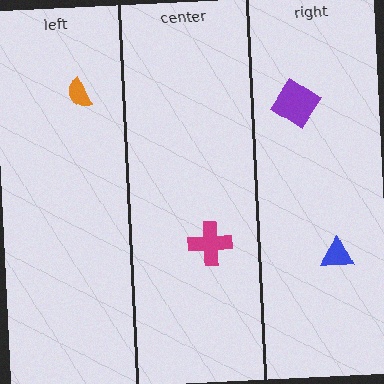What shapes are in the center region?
The magenta cross.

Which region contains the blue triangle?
The right region.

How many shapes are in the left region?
1.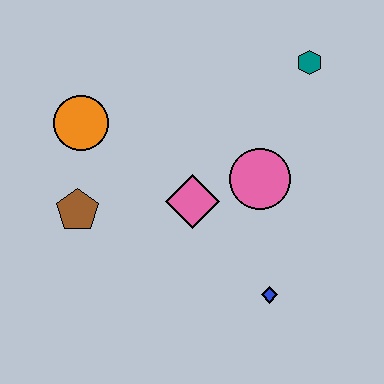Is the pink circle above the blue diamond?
Yes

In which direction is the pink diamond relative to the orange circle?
The pink diamond is to the right of the orange circle.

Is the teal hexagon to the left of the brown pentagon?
No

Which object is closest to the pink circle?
The pink diamond is closest to the pink circle.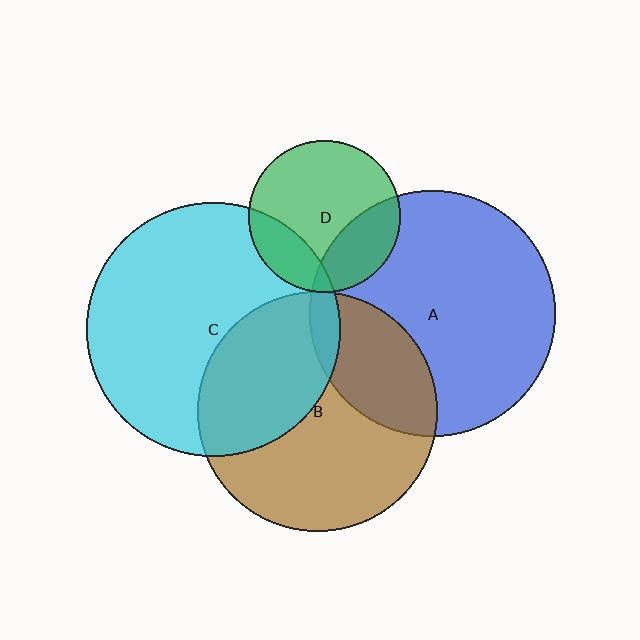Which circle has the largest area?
Circle C (cyan).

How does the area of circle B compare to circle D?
Approximately 2.5 times.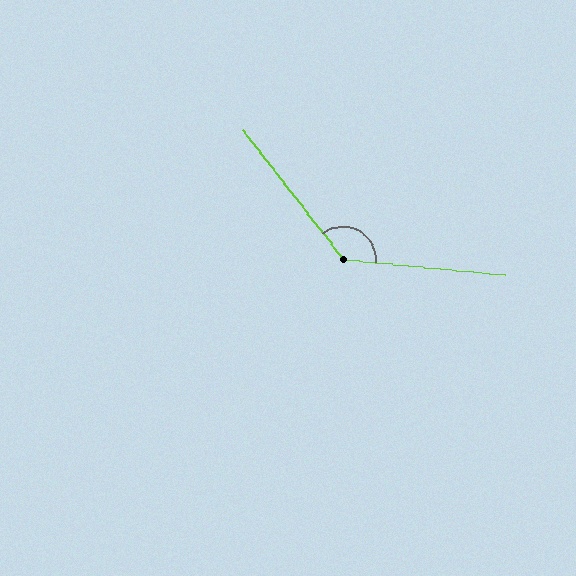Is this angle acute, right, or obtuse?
It is obtuse.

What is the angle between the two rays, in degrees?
Approximately 133 degrees.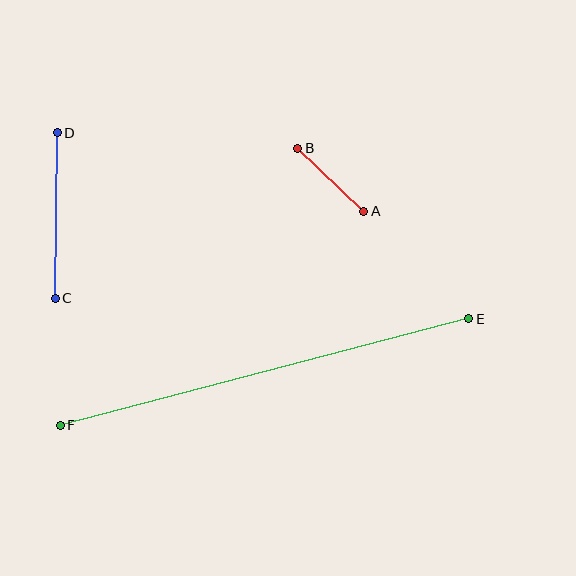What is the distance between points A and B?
The distance is approximately 91 pixels.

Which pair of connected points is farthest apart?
Points E and F are farthest apart.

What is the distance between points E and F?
The distance is approximately 422 pixels.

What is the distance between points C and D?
The distance is approximately 166 pixels.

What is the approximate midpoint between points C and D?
The midpoint is at approximately (56, 216) pixels.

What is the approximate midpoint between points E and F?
The midpoint is at approximately (265, 372) pixels.